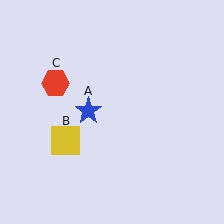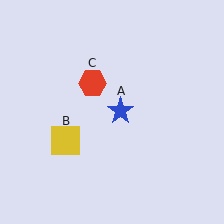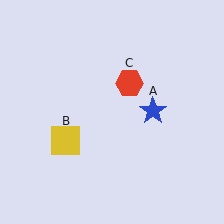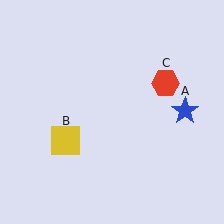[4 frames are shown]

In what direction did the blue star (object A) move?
The blue star (object A) moved right.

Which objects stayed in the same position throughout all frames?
Yellow square (object B) remained stationary.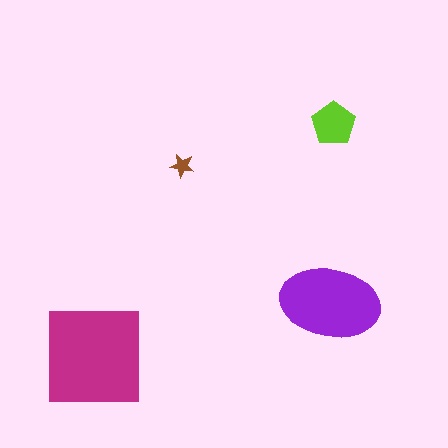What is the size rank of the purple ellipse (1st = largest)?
2nd.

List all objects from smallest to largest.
The brown star, the lime pentagon, the purple ellipse, the magenta square.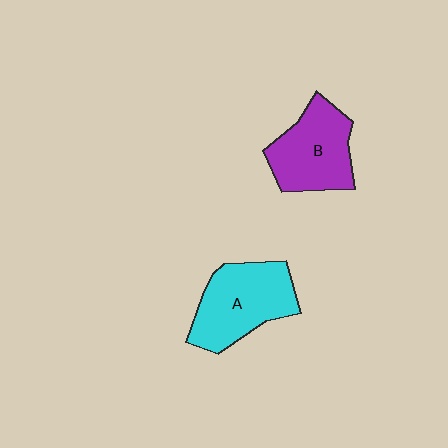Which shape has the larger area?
Shape A (cyan).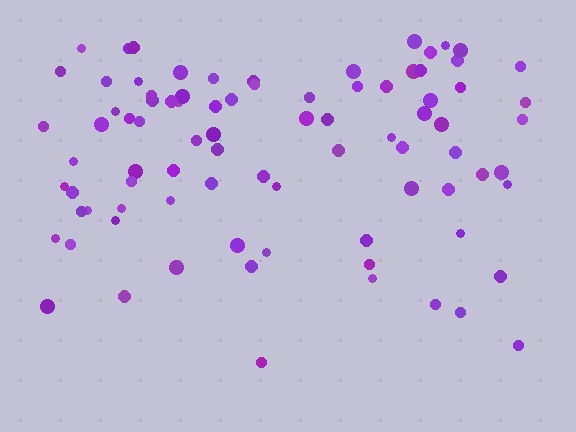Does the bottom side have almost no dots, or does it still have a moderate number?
Still a moderate number, just noticeably fewer than the top.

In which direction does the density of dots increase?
From bottom to top, with the top side densest.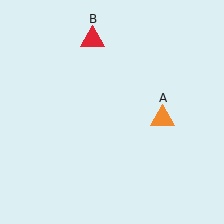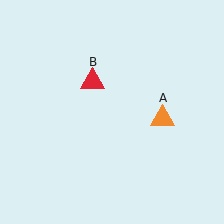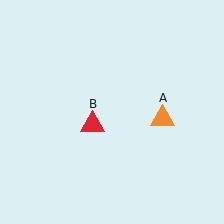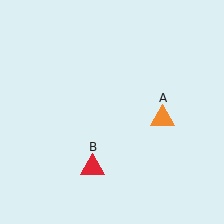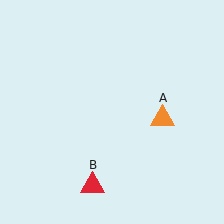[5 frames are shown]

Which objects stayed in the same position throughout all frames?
Orange triangle (object A) remained stationary.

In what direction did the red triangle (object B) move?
The red triangle (object B) moved down.